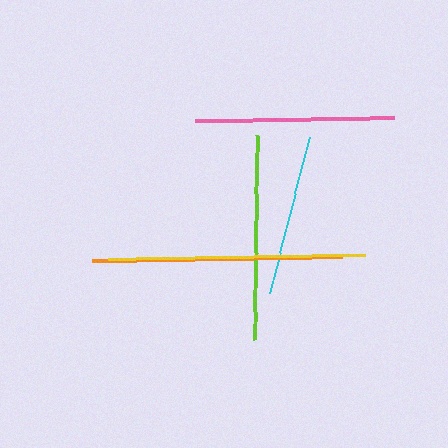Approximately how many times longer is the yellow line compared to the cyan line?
The yellow line is approximately 1.6 times the length of the cyan line.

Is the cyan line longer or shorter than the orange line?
The orange line is longer than the cyan line.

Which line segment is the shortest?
The cyan line is the shortest at approximately 161 pixels.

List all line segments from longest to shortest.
From longest to shortest: yellow, orange, lime, pink, cyan.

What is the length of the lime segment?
The lime segment is approximately 204 pixels long.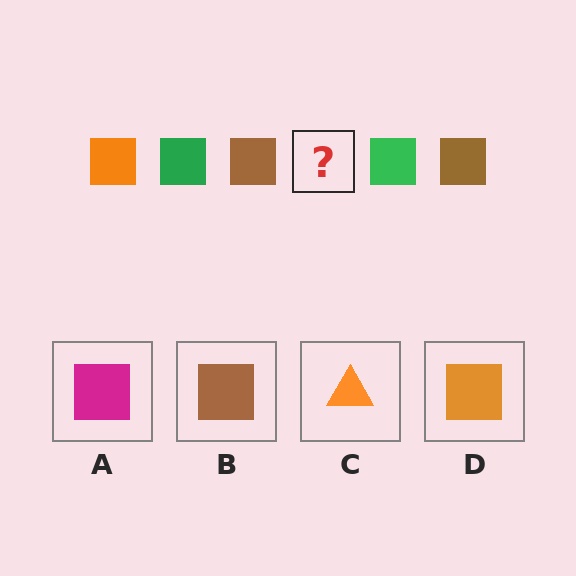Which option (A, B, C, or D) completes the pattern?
D.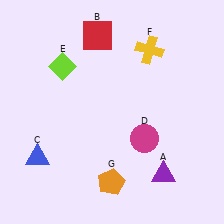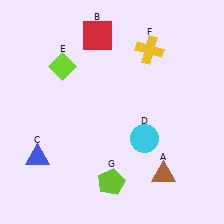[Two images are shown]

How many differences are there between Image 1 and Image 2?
There are 3 differences between the two images.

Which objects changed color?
A changed from purple to brown. D changed from magenta to cyan. G changed from orange to lime.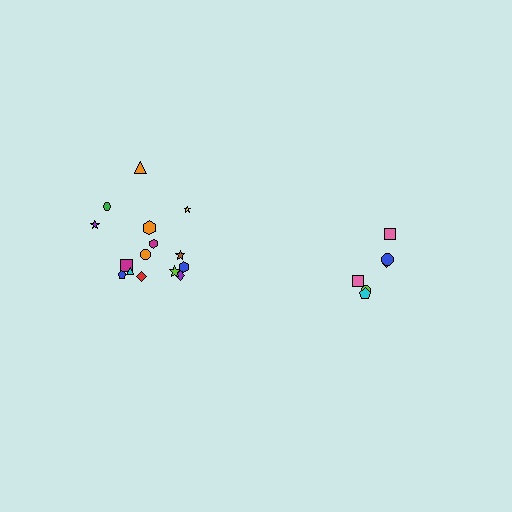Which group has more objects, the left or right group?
The left group.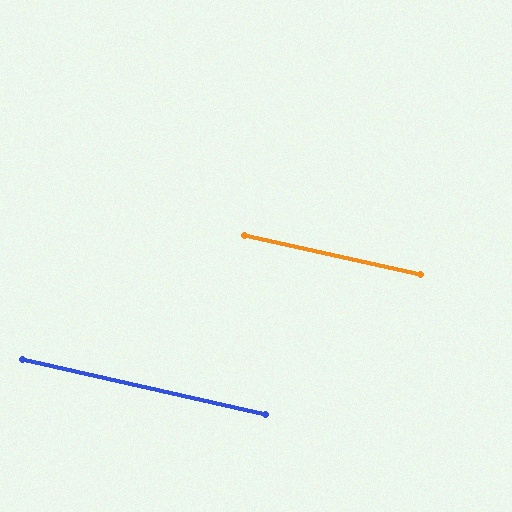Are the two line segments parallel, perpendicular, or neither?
Parallel — their directions differ by only 0.1°.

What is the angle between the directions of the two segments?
Approximately 0 degrees.